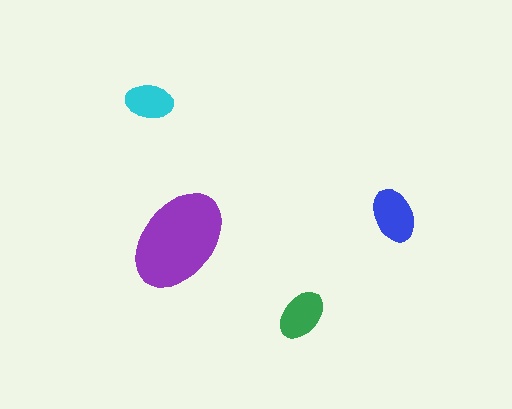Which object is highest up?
The cyan ellipse is topmost.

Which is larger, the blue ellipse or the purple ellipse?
The purple one.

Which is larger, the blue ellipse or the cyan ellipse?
The blue one.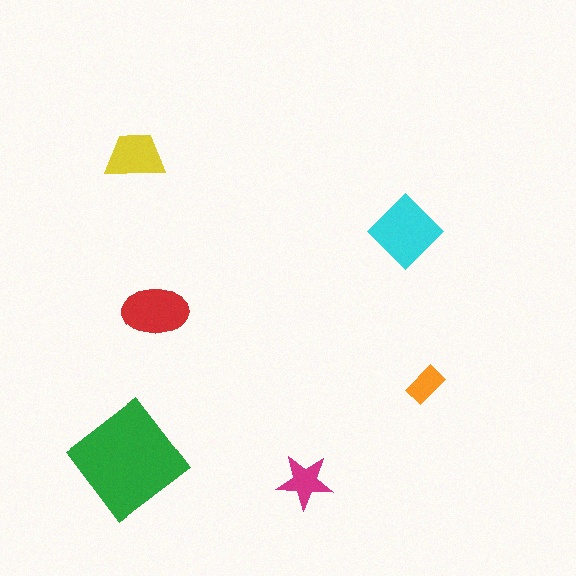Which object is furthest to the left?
The green diamond is leftmost.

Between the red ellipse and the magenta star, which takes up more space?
The red ellipse.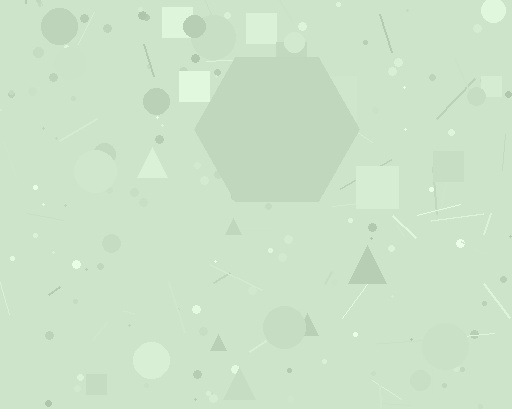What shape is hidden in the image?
A hexagon is hidden in the image.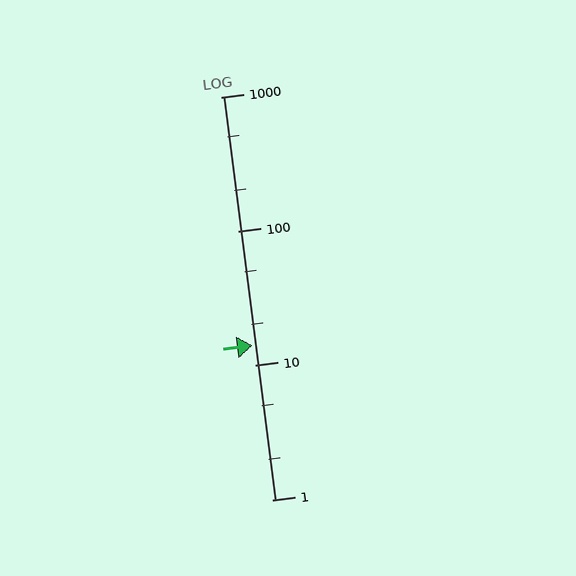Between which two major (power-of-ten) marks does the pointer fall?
The pointer is between 10 and 100.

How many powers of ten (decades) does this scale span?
The scale spans 3 decades, from 1 to 1000.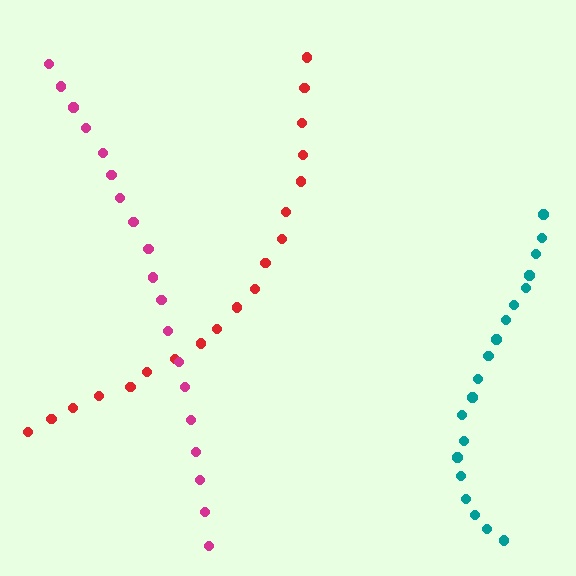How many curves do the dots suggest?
There are 3 distinct paths.